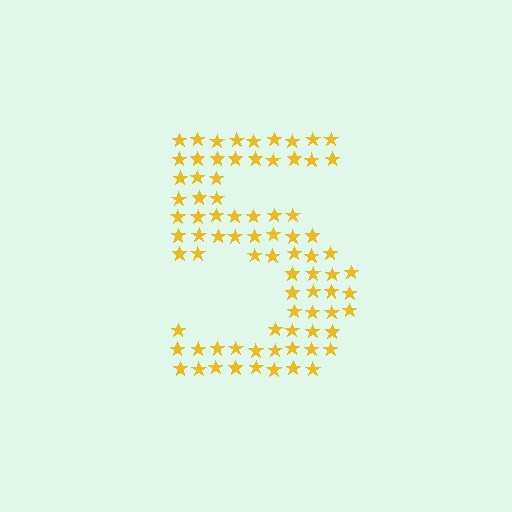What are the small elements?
The small elements are stars.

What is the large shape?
The large shape is the digit 5.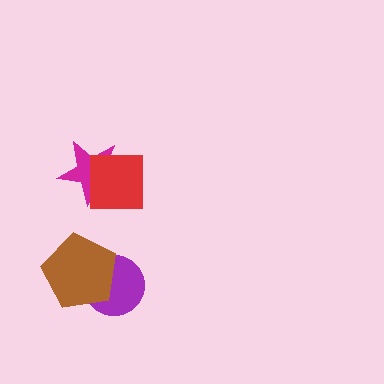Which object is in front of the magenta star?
The red square is in front of the magenta star.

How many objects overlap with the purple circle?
1 object overlaps with the purple circle.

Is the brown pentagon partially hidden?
No, no other shape covers it.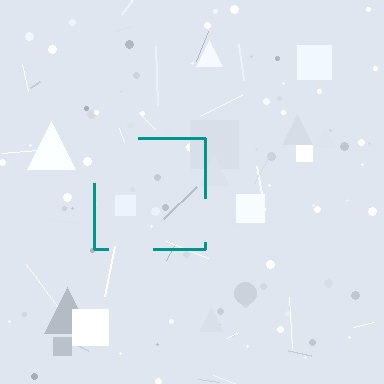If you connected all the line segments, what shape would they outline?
They would outline a square.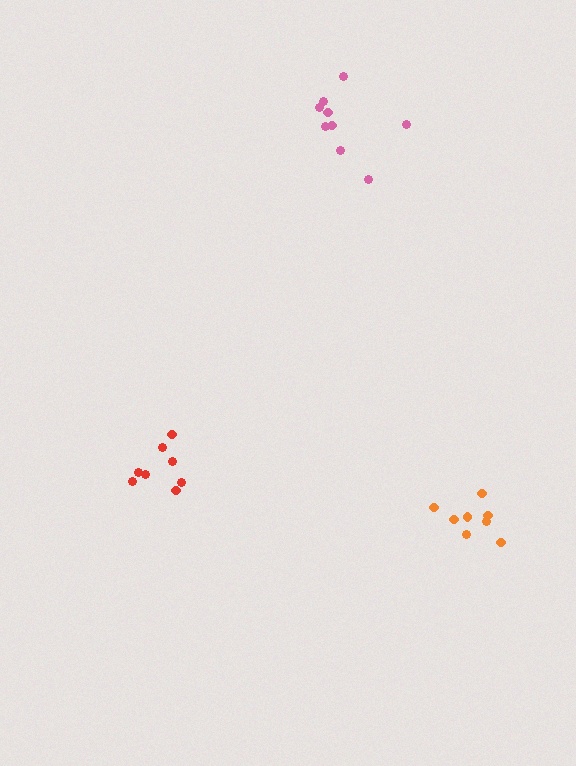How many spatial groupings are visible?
There are 3 spatial groupings.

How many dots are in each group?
Group 1: 8 dots, Group 2: 9 dots, Group 3: 8 dots (25 total).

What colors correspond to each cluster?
The clusters are colored: red, pink, orange.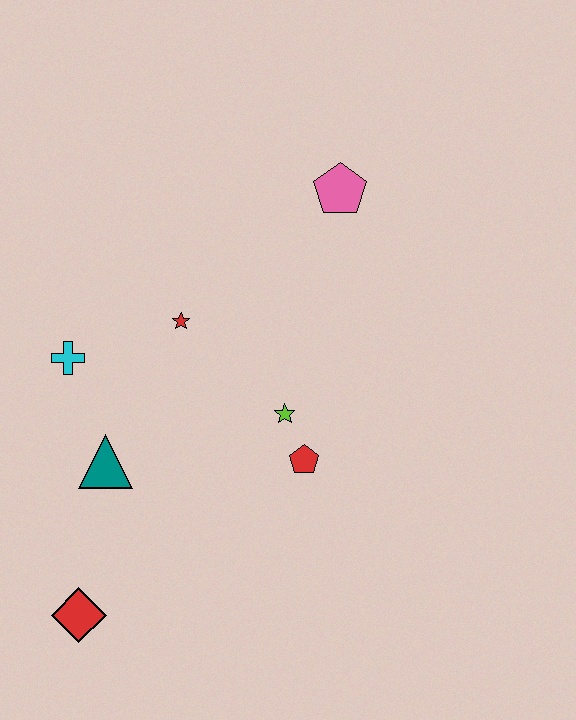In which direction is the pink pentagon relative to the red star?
The pink pentagon is to the right of the red star.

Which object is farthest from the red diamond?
The pink pentagon is farthest from the red diamond.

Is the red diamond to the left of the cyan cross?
No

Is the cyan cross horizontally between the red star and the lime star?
No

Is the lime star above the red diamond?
Yes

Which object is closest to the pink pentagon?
The red star is closest to the pink pentagon.